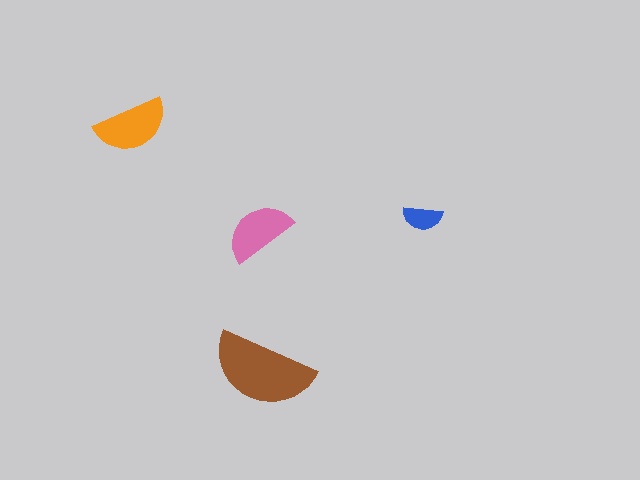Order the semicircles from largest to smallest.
the brown one, the orange one, the pink one, the blue one.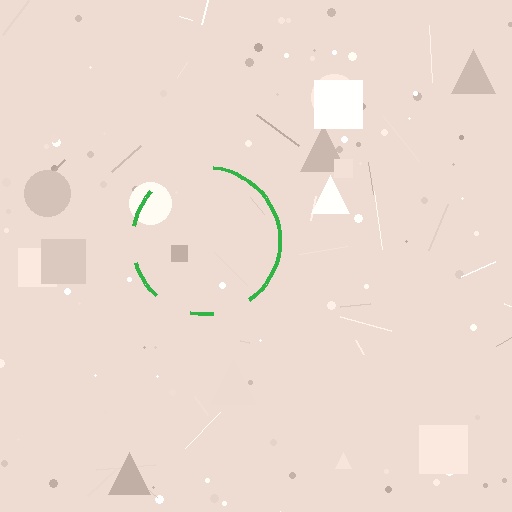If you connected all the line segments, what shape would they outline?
They would outline a circle.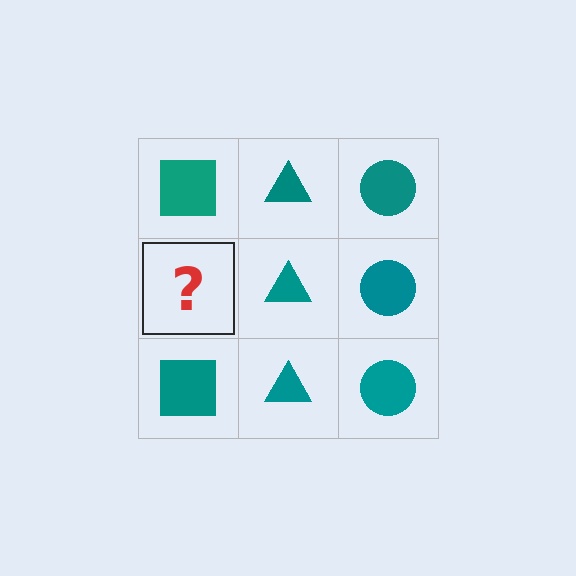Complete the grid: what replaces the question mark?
The question mark should be replaced with a teal square.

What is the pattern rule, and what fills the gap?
The rule is that each column has a consistent shape. The gap should be filled with a teal square.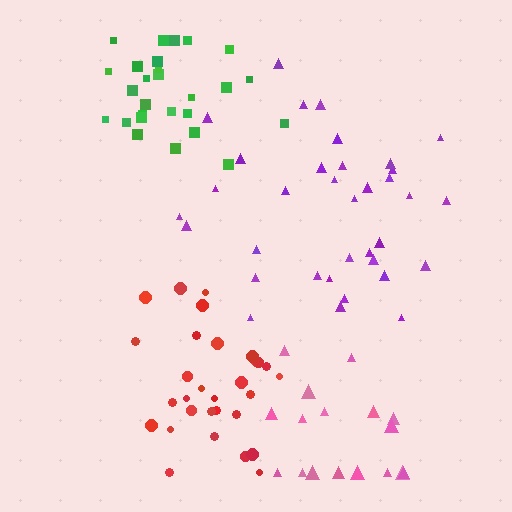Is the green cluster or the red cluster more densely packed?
Green.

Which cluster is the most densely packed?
Green.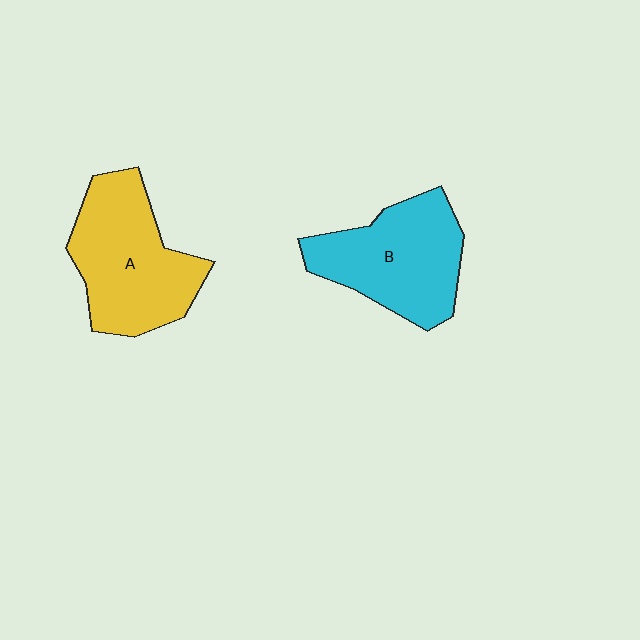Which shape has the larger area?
Shape A (yellow).